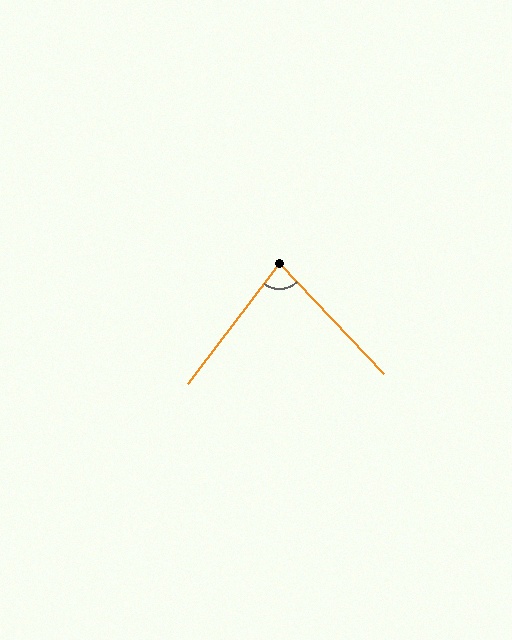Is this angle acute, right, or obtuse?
It is acute.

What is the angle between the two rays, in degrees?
Approximately 81 degrees.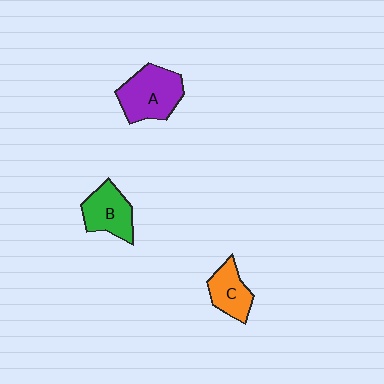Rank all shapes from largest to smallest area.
From largest to smallest: A (purple), B (green), C (orange).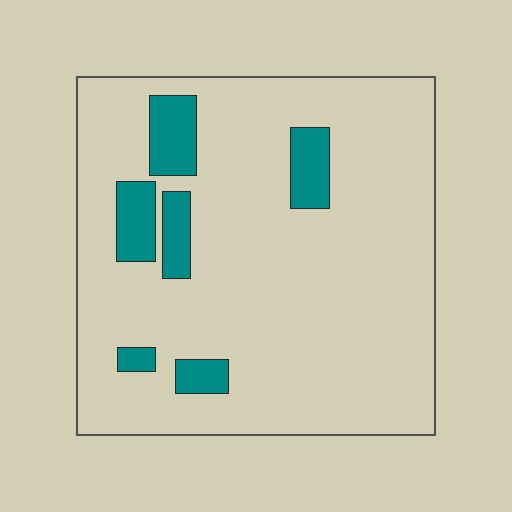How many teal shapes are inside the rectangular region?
6.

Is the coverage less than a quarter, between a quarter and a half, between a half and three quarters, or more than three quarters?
Less than a quarter.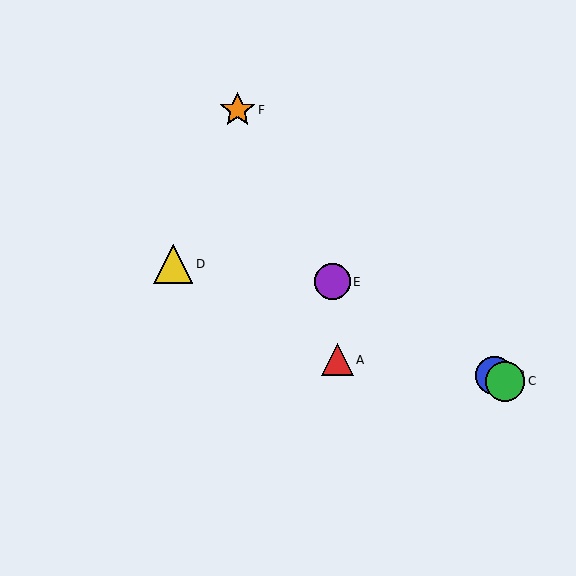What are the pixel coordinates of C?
Object C is at (505, 381).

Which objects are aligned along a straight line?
Objects B, C, E are aligned along a straight line.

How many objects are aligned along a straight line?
3 objects (B, C, E) are aligned along a straight line.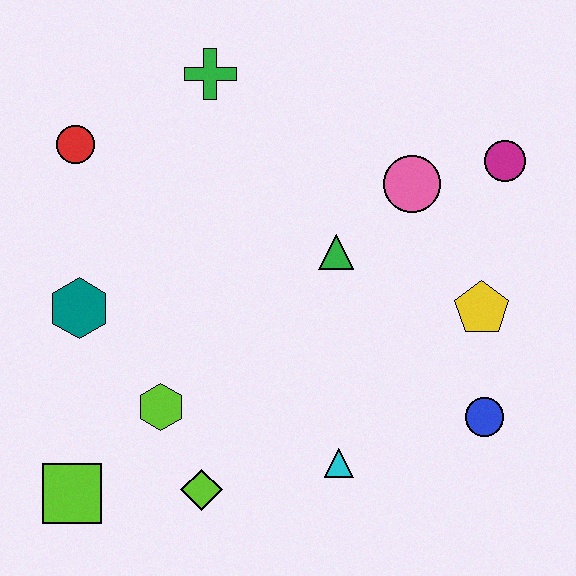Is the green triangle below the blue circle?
No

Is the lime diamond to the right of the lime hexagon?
Yes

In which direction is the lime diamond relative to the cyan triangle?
The lime diamond is to the left of the cyan triangle.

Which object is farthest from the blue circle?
The red circle is farthest from the blue circle.